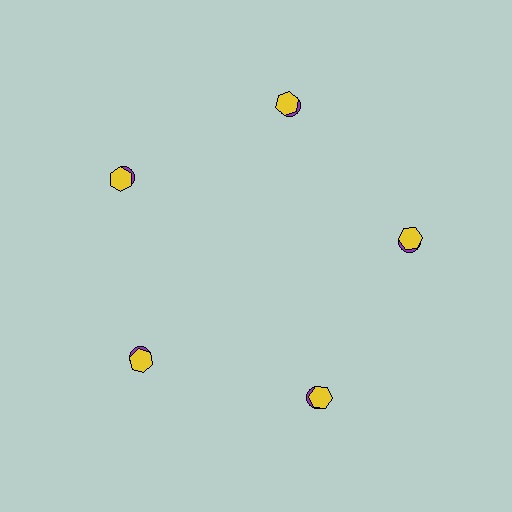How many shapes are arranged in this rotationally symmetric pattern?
There are 10 shapes, arranged in 5 groups of 2.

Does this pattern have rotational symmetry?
Yes, this pattern has 5-fold rotational symmetry. It looks the same after rotating 72 degrees around the center.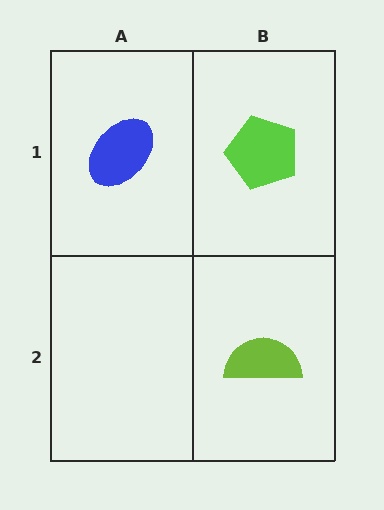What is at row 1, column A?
A blue ellipse.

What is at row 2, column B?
A lime semicircle.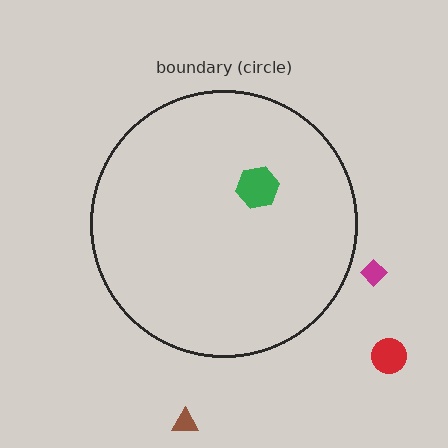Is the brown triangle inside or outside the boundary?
Outside.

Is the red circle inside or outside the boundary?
Outside.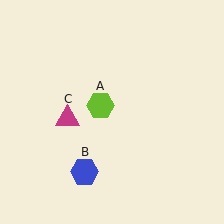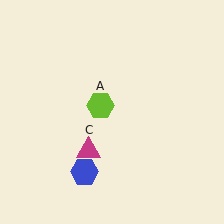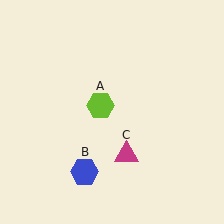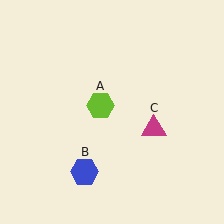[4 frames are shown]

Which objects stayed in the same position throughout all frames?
Lime hexagon (object A) and blue hexagon (object B) remained stationary.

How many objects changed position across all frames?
1 object changed position: magenta triangle (object C).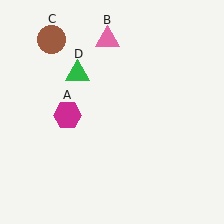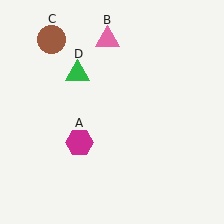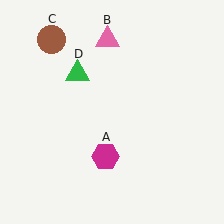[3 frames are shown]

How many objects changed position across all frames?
1 object changed position: magenta hexagon (object A).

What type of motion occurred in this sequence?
The magenta hexagon (object A) rotated counterclockwise around the center of the scene.